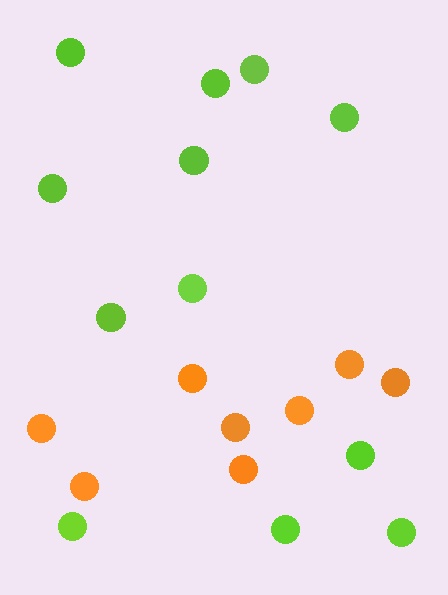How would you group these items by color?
There are 2 groups: one group of lime circles (12) and one group of orange circles (8).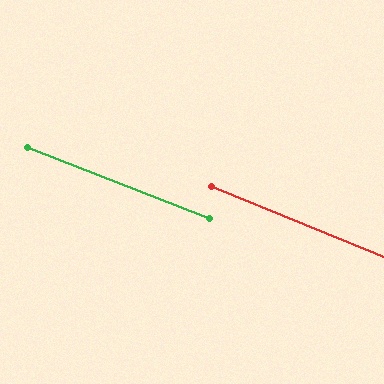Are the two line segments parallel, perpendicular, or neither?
Parallel — their directions differ by only 0.9°.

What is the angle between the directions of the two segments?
Approximately 1 degree.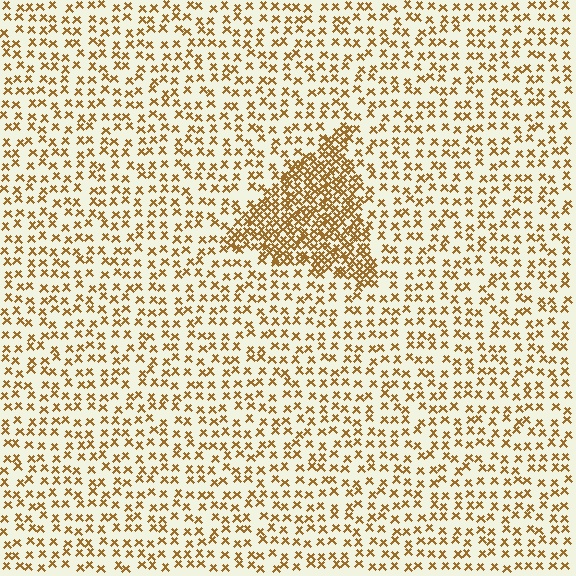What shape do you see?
I see a triangle.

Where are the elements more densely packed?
The elements are more densely packed inside the triangle boundary.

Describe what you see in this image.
The image contains small brown elements arranged at two different densities. A triangle-shaped region is visible where the elements are more densely packed than the surrounding area.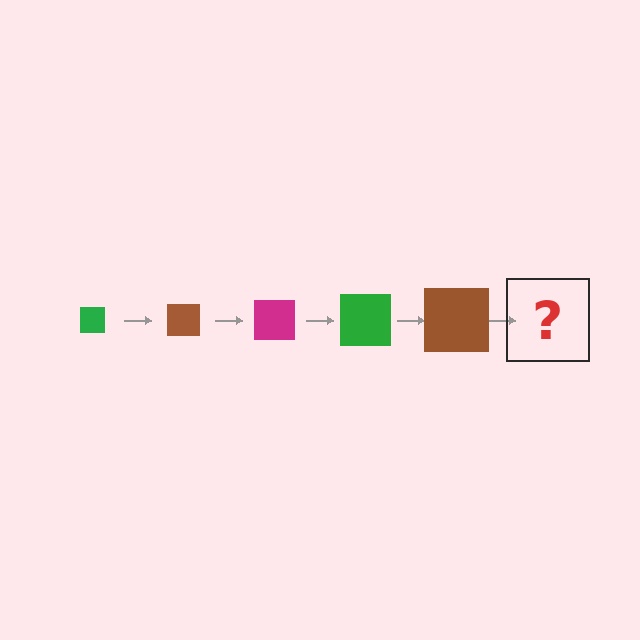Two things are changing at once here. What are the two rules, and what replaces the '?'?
The two rules are that the square grows larger each step and the color cycles through green, brown, and magenta. The '?' should be a magenta square, larger than the previous one.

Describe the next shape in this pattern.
It should be a magenta square, larger than the previous one.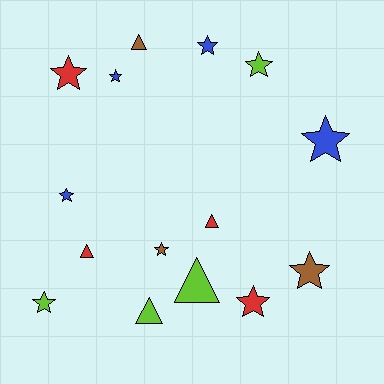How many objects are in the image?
There are 15 objects.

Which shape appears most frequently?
Star, with 10 objects.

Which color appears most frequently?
Lime, with 4 objects.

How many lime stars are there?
There are 2 lime stars.